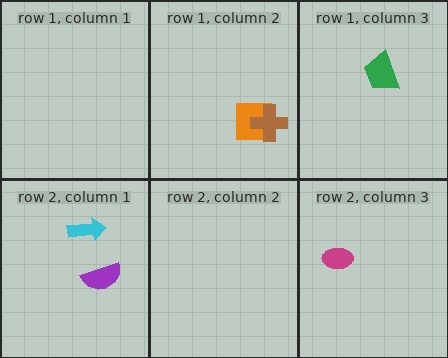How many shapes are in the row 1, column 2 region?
2.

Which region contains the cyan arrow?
The row 2, column 1 region.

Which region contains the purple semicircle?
The row 2, column 1 region.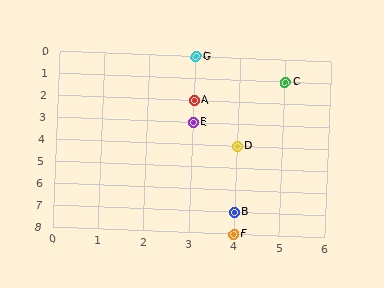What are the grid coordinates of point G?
Point G is at grid coordinates (3, 0).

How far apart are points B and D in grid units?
Points B and D are 3 rows apart.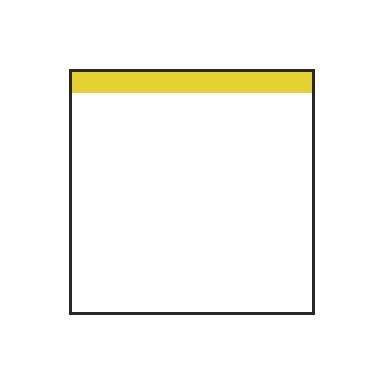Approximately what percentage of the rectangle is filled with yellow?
Approximately 10%.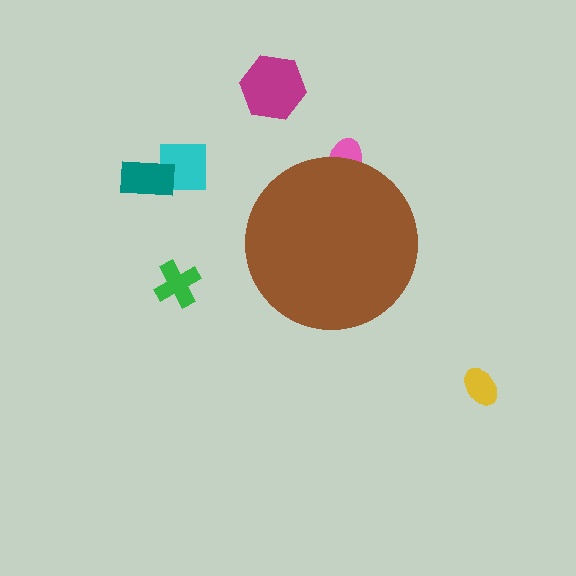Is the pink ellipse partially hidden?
Yes, the pink ellipse is partially hidden behind the brown circle.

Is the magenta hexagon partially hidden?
No, the magenta hexagon is fully visible.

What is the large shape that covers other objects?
A brown circle.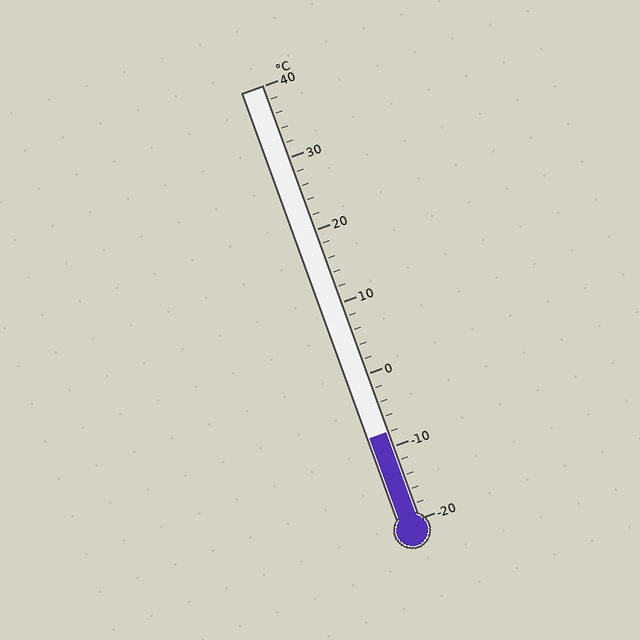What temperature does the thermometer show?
The thermometer shows approximately -8°C.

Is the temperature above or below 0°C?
The temperature is below 0°C.